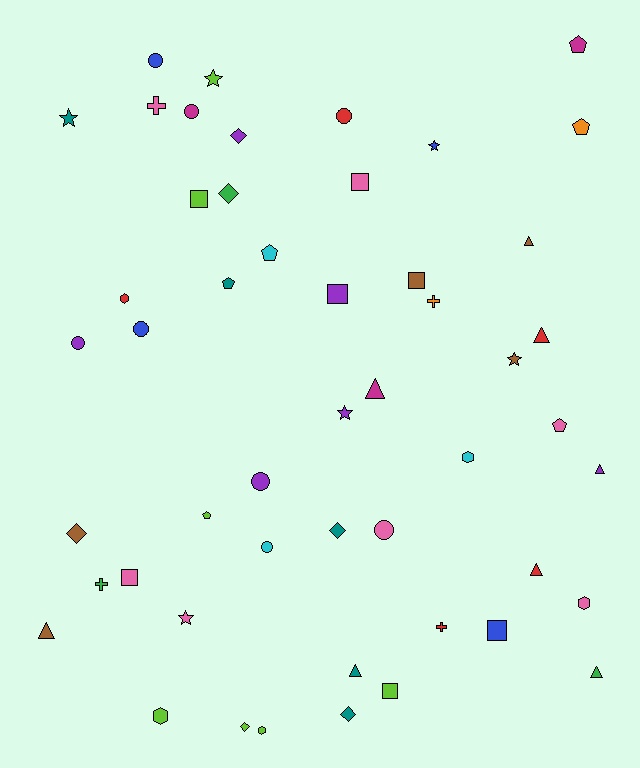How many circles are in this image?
There are 8 circles.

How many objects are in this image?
There are 50 objects.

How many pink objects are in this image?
There are 7 pink objects.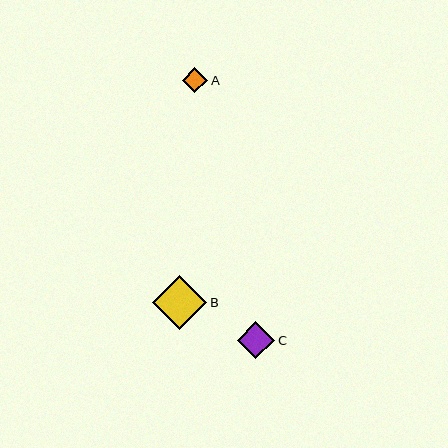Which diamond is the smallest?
Diamond A is the smallest with a size of approximately 25 pixels.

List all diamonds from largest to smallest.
From largest to smallest: B, C, A.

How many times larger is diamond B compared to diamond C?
Diamond B is approximately 1.5 times the size of diamond C.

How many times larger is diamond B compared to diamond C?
Diamond B is approximately 1.5 times the size of diamond C.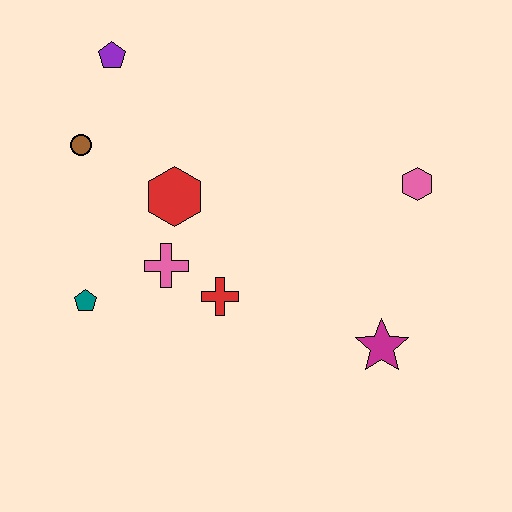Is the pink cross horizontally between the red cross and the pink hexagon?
No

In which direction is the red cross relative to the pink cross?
The red cross is to the right of the pink cross.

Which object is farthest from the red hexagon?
The magenta star is farthest from the red hexagon.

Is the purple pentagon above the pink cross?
Yes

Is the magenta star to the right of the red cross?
Yes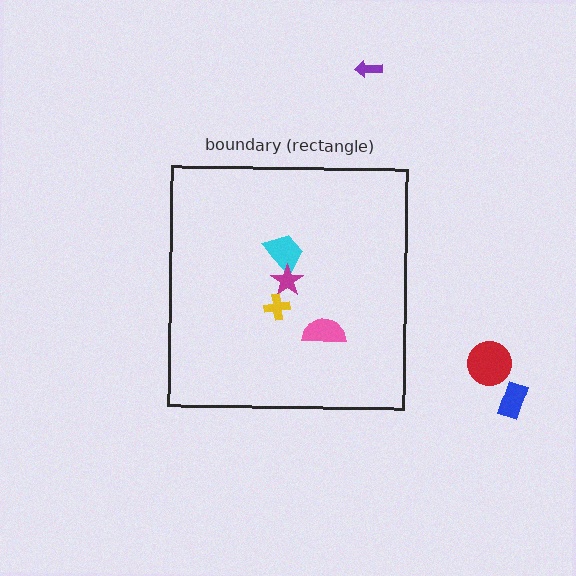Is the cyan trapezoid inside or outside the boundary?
Inside.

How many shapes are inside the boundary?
4 inside, 3 outside.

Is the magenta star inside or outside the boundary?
Inside.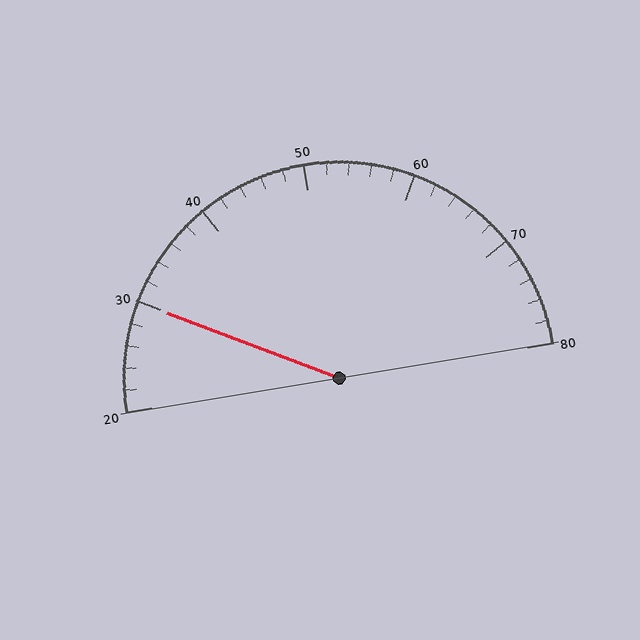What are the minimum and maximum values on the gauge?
The gauge ranges from 20 to 80.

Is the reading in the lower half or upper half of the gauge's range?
The reading is in the lower half of the range (20 to 80).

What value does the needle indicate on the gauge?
The needle indicates approximately 30.